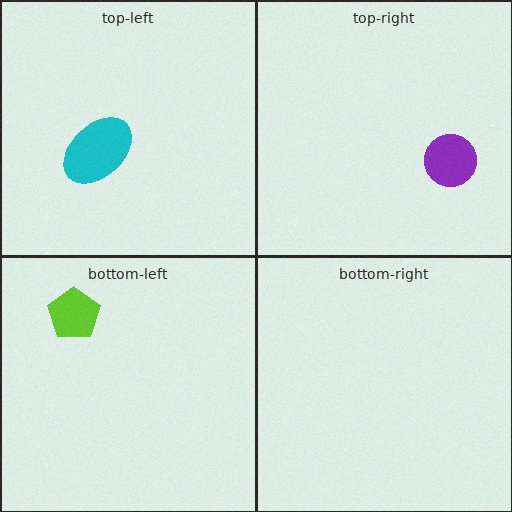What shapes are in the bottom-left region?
The lime pentagon.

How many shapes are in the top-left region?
1.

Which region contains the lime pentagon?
The bottom-left region.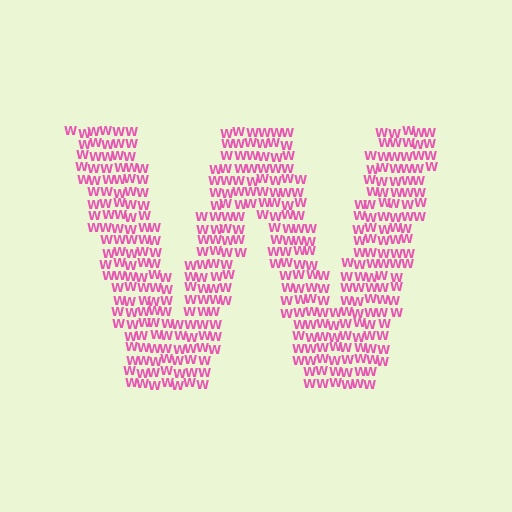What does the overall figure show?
The overall figure shows the letter W.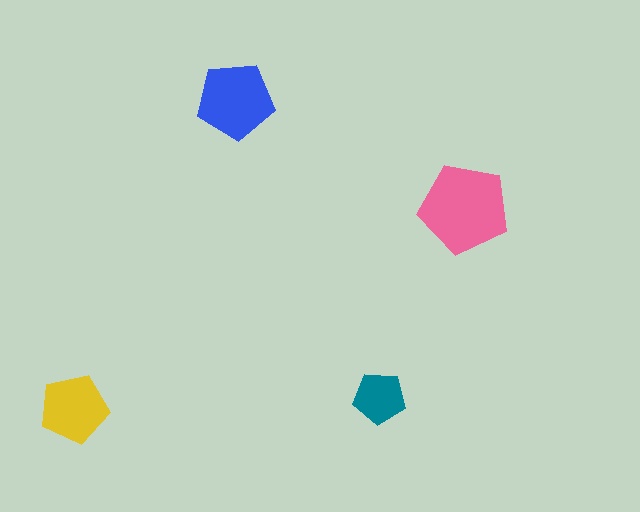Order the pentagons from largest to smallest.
the pink one, the blue one, the yellow one, the teal one.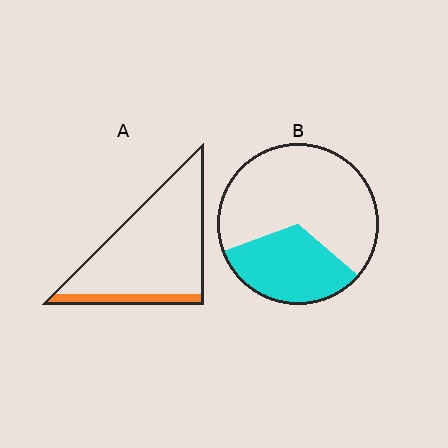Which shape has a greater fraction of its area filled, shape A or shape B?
Shape B.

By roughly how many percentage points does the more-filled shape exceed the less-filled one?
By roughly 20 percentage points (B over A).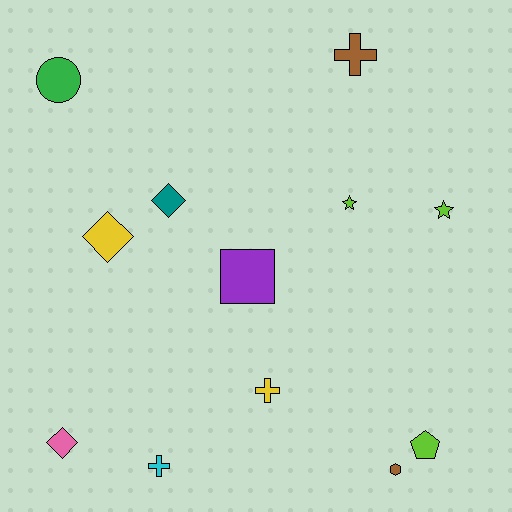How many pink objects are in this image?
There is 1 pink object.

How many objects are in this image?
There are 12 objects.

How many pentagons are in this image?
There is 1 pentagon.